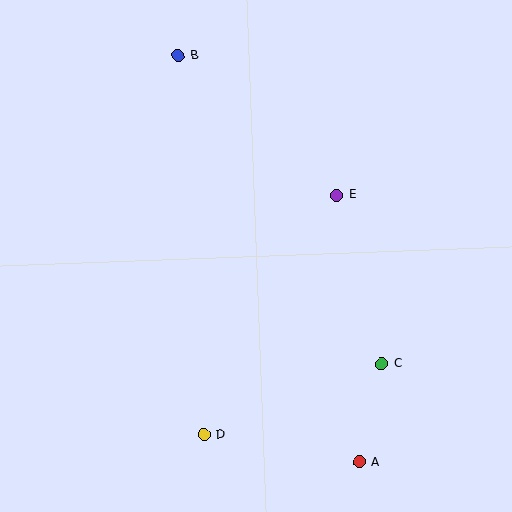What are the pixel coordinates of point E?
Point E is at (337, 195).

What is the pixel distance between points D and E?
The distance between D and E is 274 pixels.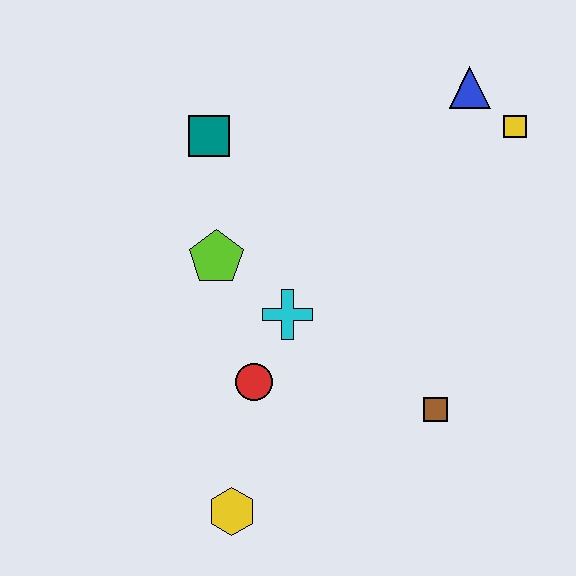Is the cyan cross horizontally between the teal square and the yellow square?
Yes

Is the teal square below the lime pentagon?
No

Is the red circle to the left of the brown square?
Yes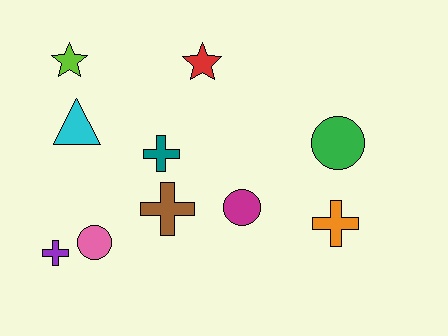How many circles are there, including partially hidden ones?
There are 3 circles.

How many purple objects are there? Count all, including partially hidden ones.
There is 1 purple object.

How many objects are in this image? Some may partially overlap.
There are 10 objects.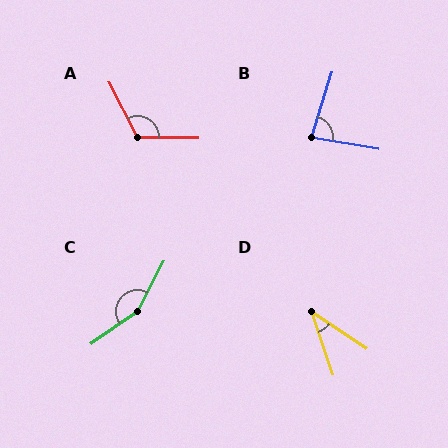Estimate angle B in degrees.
Approximately 82 degrees.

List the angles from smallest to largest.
D (37°), B (82°), A (118°), C (152°).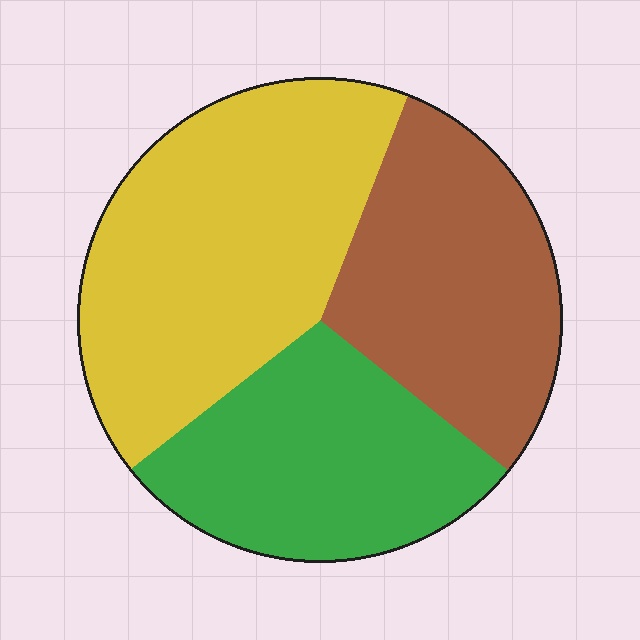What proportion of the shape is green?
Green takes up between a sixth and a third of the shape.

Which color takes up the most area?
Yellow, at roughly 40%.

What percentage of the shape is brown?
Brown covers around 30% of the shape.